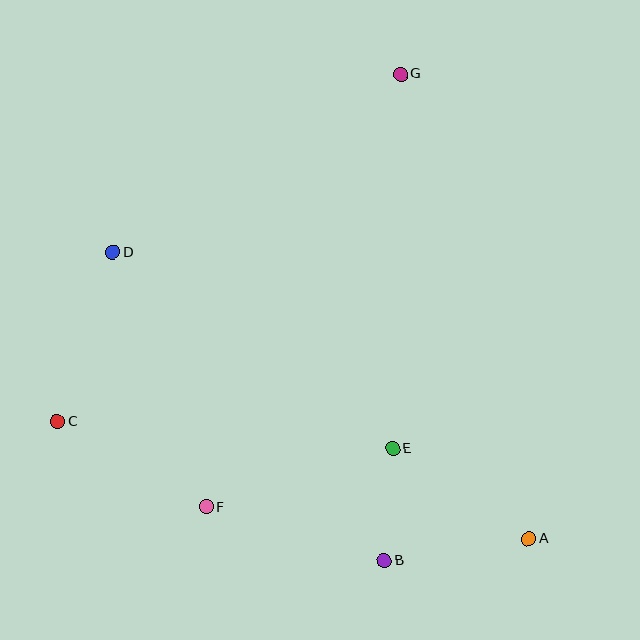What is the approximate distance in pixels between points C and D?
The distance between C and D is approximately 178 pixels.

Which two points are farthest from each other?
Points A and D are farthest from each other.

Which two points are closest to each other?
Points B and E are closest to each other.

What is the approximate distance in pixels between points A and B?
The distance between A and B is approximately 146 pixels.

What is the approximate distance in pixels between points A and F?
The distance between A and F is approximately 324 pixels.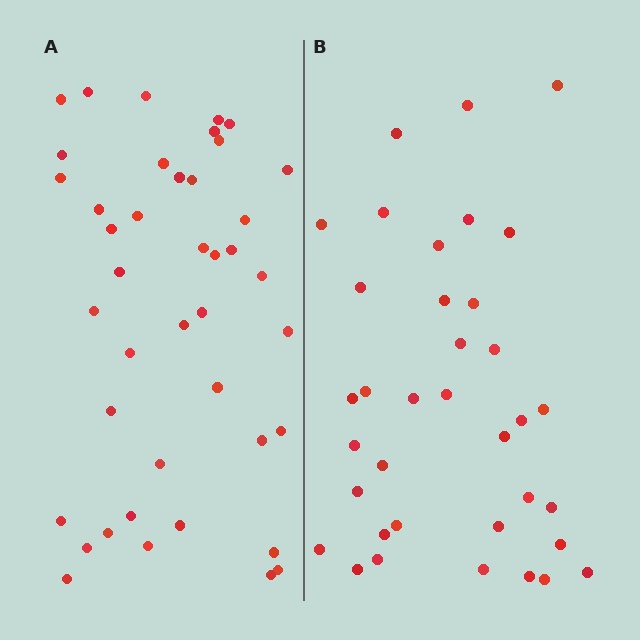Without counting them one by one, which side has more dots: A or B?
Region A (the left region) has more dots.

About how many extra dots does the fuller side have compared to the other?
Region A has about 6 more dots than region B.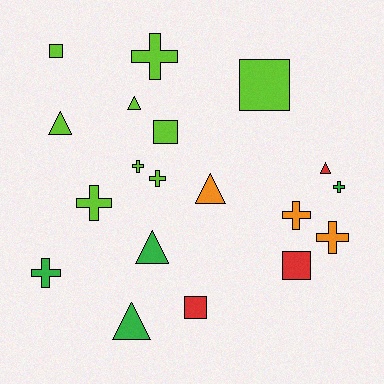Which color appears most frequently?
Lime, with 9 objects.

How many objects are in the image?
There are 19 objects.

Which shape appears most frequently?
Cross, with 8 objects.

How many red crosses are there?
There are no red crosses.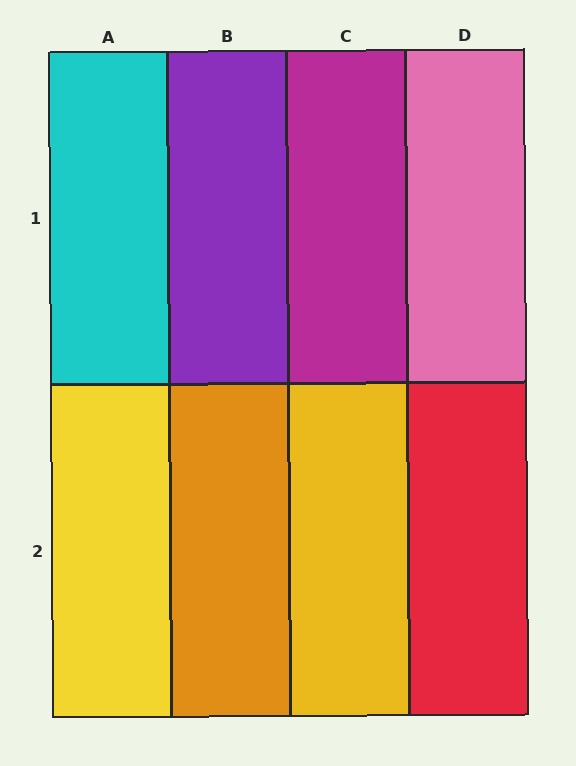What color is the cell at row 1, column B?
Purple.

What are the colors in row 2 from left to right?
Yellow, orange, yellow, red.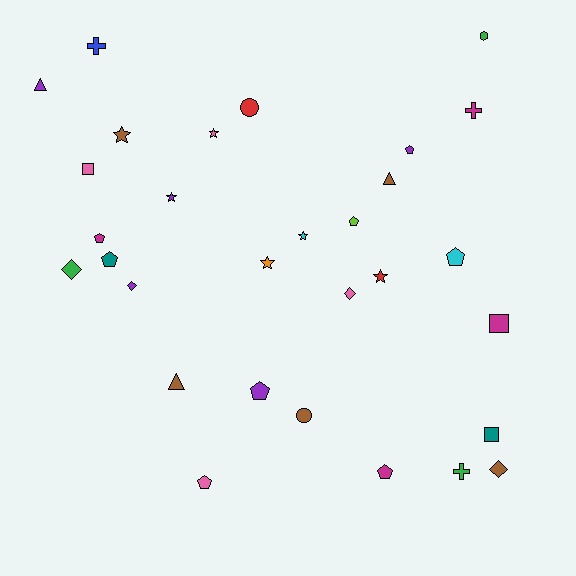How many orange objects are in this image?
There is 1 orange object.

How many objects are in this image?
There are 30 objects.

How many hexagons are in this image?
There is 1 hexagon.